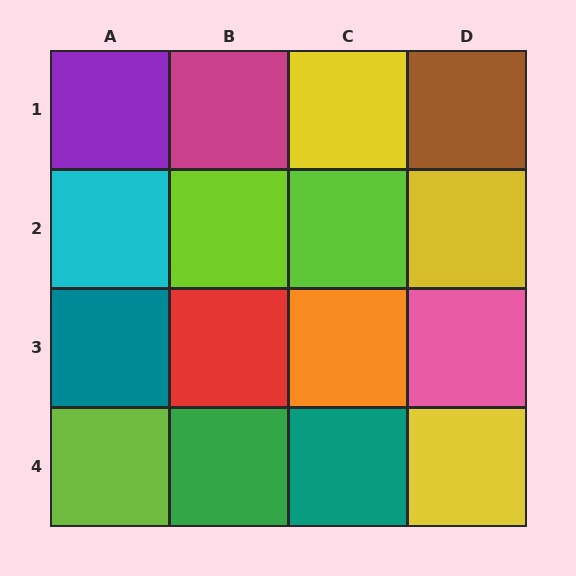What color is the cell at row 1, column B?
Magenta.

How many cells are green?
1 cell is green.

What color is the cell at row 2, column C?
Lime.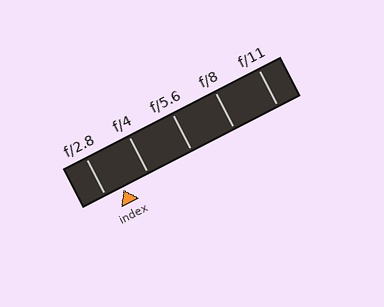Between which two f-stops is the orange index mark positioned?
The index mark is between f/2.8 and f/4.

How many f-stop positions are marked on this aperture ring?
There are 5 f-stop positions marked.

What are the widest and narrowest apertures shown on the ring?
The widest aperture shown is f/2.8 and the narrowest is f/11.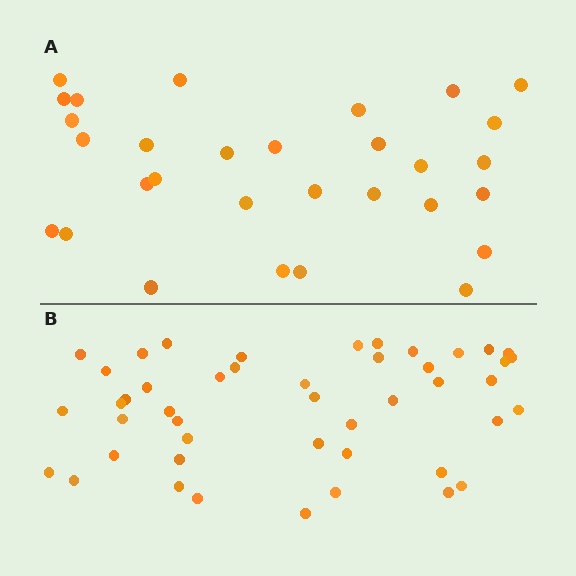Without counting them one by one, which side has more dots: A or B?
Region B (the bottom region) has more dots.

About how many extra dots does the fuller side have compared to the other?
Region B has approximately 15 more dots than region A.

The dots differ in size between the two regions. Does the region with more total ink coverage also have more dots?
No. Region A has more total ink coverage because its dots are larger, but region B actually contains more individual dots. Total area can be misleading — the number of items is what matters here.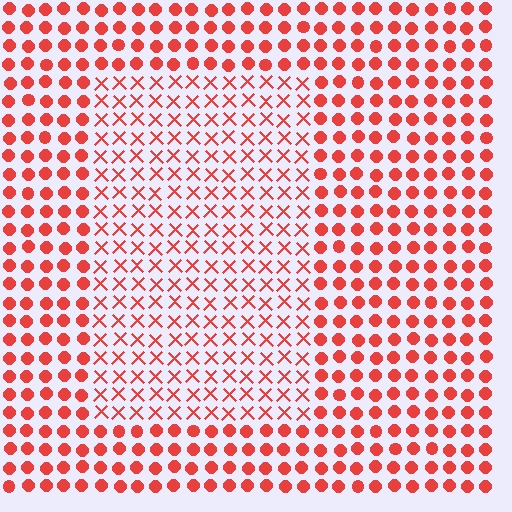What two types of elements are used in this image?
The image uses X marks inside the rectangle region and circles outside it.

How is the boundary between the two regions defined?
The boundary is defined by a change in element shape: X marks inside vs. circles outside. All elements share the same color and spacing.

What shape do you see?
I see a rectangle.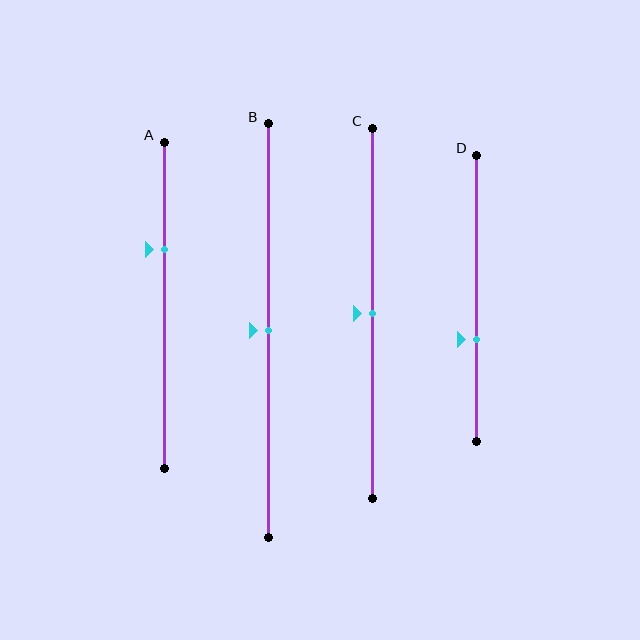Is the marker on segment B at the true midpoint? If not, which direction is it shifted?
Yes, the marker on segment B is at the true midpoint.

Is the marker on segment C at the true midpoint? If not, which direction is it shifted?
Yes, the marker on segment C is at the true midpoint.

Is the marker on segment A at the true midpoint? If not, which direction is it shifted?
No, the marker on segment A is shifted upward by about 17% of the segment length.